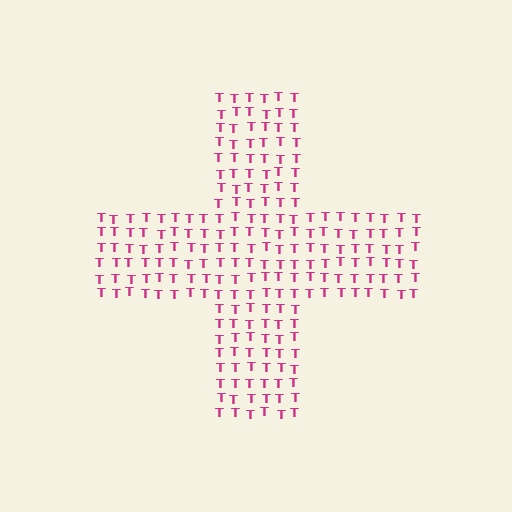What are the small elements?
The small elements are letter T's.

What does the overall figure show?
The overall figure shows a cross.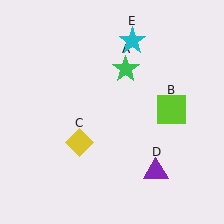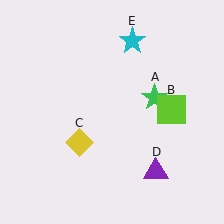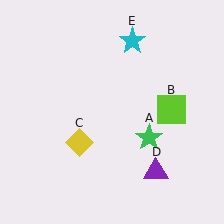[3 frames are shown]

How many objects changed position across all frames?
1 object changed position: green star (object A).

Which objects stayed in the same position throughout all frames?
Lime square (object B) and yellow diamond (object C) and purple triangle (object D) and cyan star (object E) remained stationary.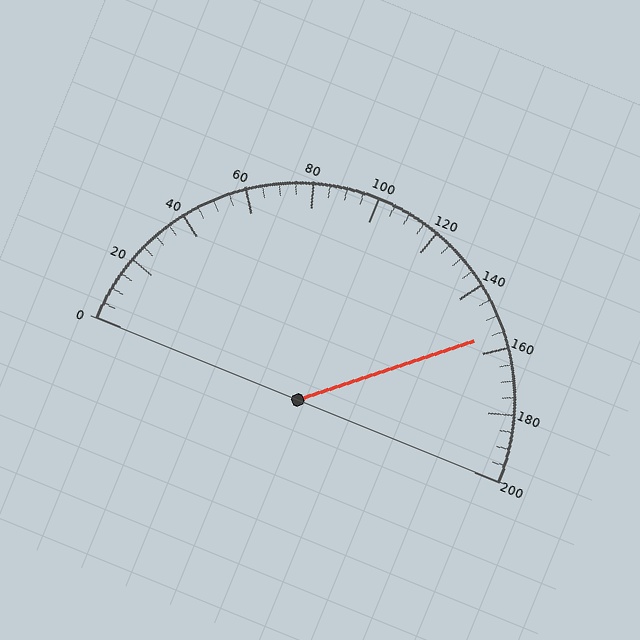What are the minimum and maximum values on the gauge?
The gauge ranges from 0 to 200.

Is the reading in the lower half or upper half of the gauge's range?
The reading is in the upper half of the range (0 to 200).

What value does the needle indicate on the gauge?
The needle indicates approximately 155.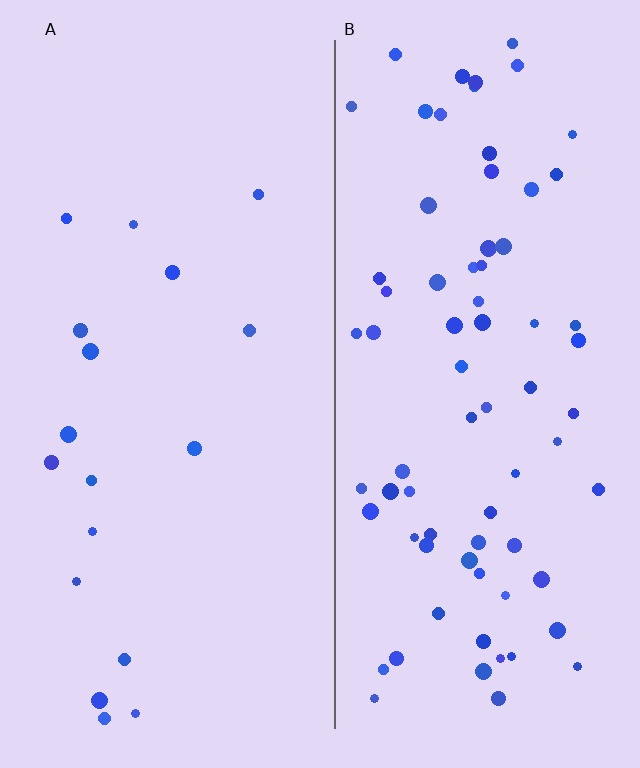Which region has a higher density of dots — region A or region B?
B (the right).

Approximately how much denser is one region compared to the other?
Approximately 4.2× — region B over region A.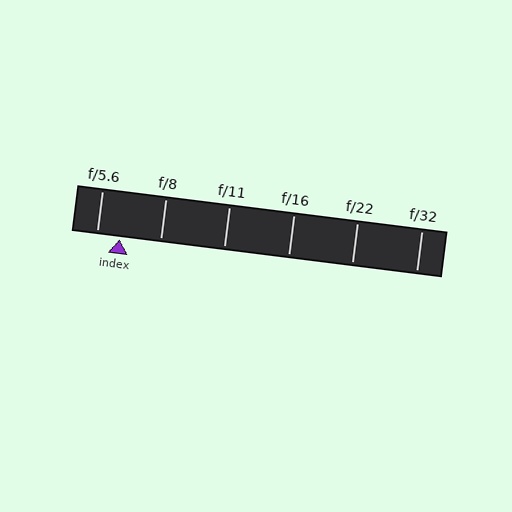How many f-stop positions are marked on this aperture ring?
There are 6 f-stop positions marked.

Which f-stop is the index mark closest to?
The index mark is closest to f/5.6.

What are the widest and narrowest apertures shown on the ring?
The widest aperture shown is f/5.6 and the narrowest is f/32.